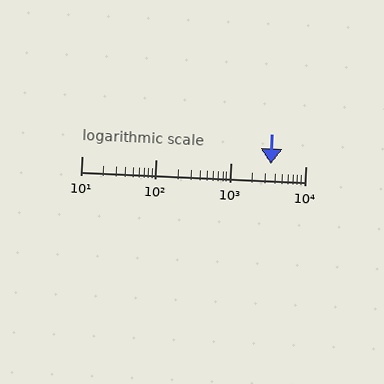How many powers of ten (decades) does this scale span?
The scale spans 3 decades, from 10 to 10000.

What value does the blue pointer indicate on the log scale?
The pointer indicates approximately 3400.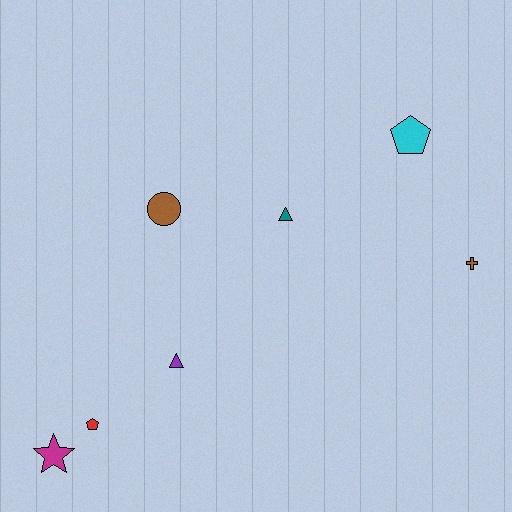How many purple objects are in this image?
There is 1 purple object.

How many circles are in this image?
There is 1 circle.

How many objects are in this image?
There are 7 objects.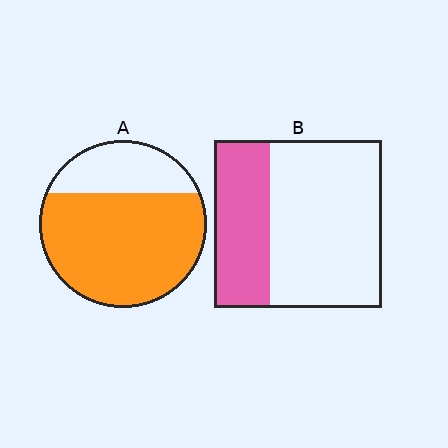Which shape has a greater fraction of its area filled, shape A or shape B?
Shape A.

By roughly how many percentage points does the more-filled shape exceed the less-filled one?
By roughly 40 percentage points (A over B).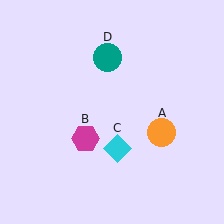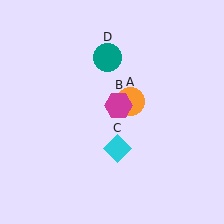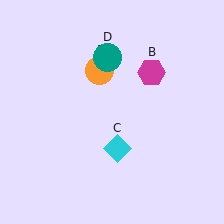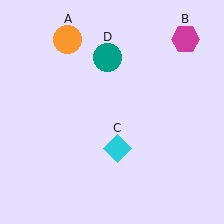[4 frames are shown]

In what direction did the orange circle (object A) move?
The orange circle (object A) moved up and to the left.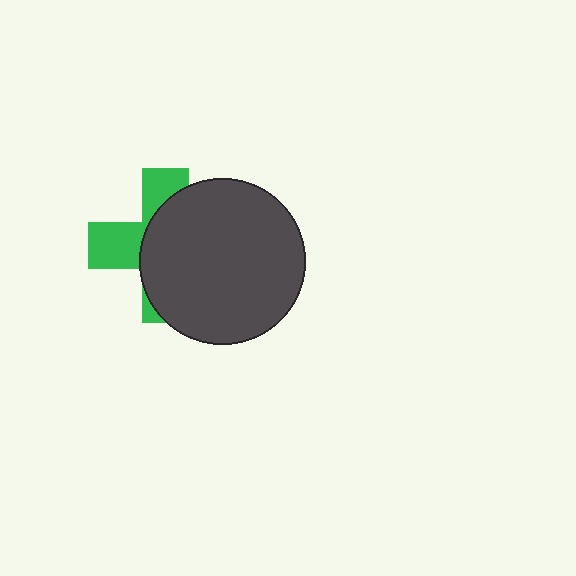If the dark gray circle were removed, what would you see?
You would see the complete green cross.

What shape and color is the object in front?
The object in front is a dark gray circle.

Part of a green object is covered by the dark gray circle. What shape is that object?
It is a cross.